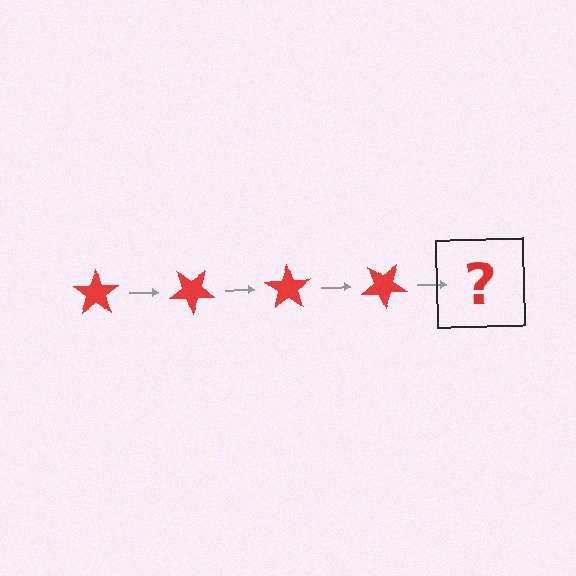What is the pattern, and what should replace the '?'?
The pattern is that the star rotates 35 degrees each step. The '?' should be a red star rotated 140 degrees.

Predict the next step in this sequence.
The next step is a red star rotated 140 degrees.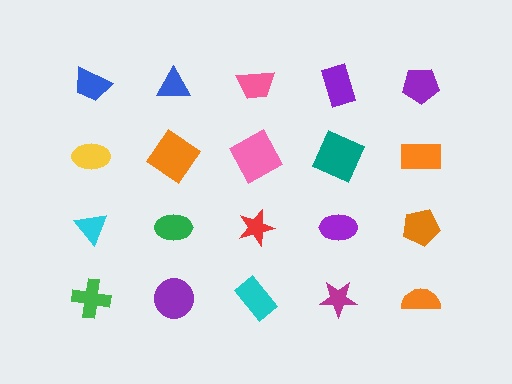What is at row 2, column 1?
A yellow ellipse.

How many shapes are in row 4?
5 shapes.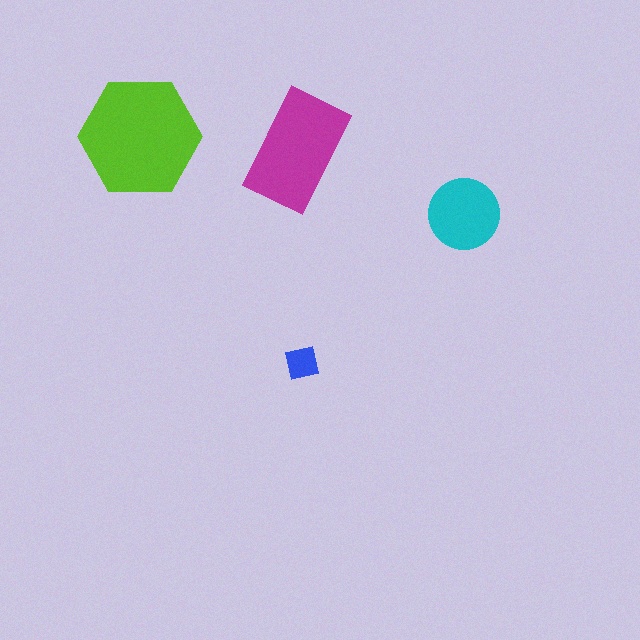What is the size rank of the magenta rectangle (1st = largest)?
2nd.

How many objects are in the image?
There are 4 objects in the image.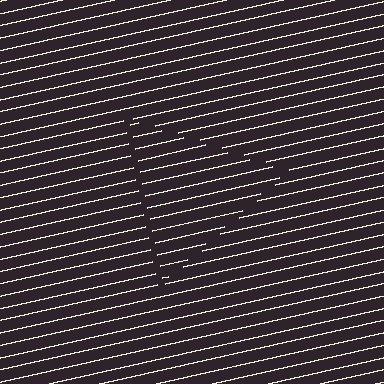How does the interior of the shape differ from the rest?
The interior of the shape contains the same grating, shifted by half a period — the contour is defined by the phase discontinuity where line-ends from the inner and outer gratings abut.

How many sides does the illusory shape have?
3 sides — the line-ends trace a triangle.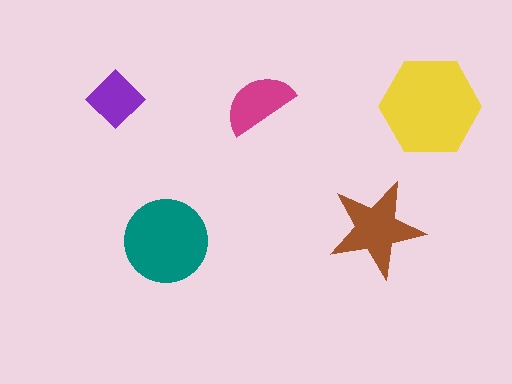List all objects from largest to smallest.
The yellow hexagon, the teal circle, the brown star, the magenta semicircle, the purple diamond.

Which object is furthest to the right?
The yellow hexagon is rightmost.